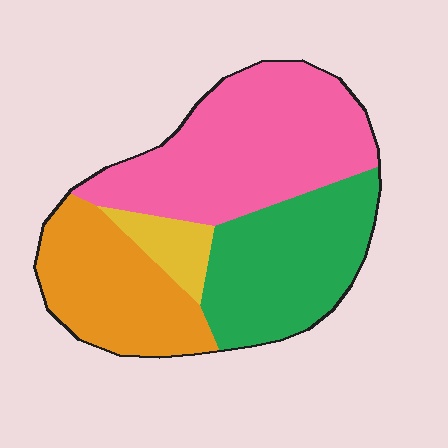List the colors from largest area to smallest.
From largest to smallest: pink, green, orange, yellow.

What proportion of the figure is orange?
Orange covers about 25% of the figure.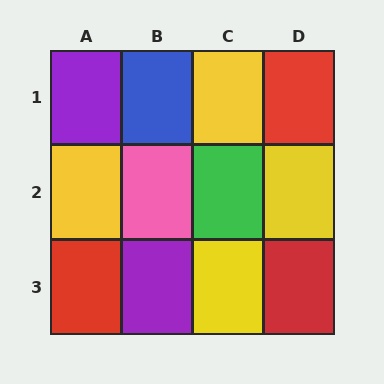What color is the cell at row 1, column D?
Red.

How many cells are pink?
1 cell is pink.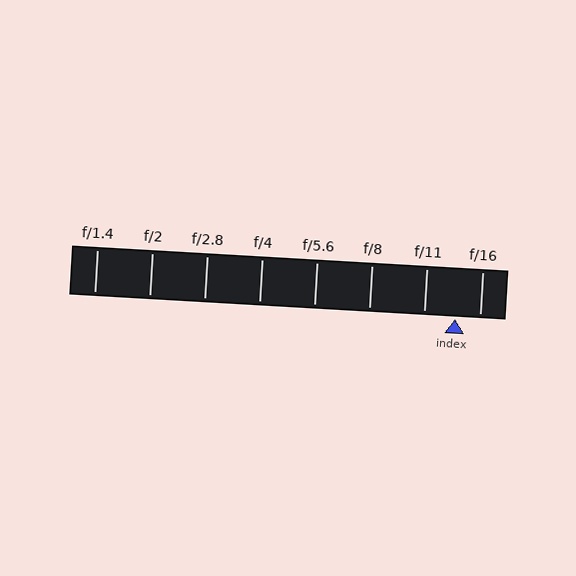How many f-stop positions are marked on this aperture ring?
There are 8 f-stop positions marked.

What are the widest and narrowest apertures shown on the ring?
The widest aperture shown is f/1.4 and the narrowest is f/16.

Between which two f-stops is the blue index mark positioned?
The index mark is between f/11 and f/16.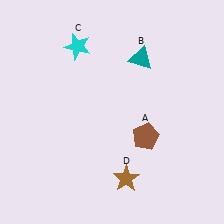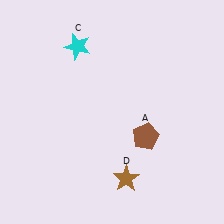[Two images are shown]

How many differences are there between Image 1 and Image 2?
There is 1 difference between the two images.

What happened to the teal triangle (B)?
The teal triangle (B) was removed in Image 2. It was in the top-right area of Image 1.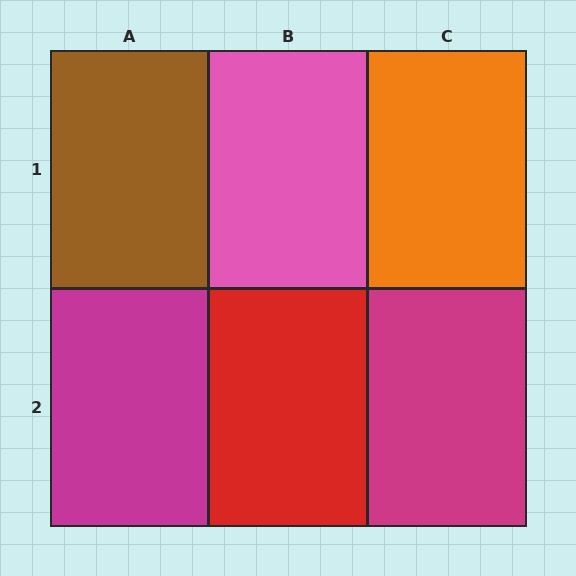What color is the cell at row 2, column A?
Magenta.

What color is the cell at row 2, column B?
Red.